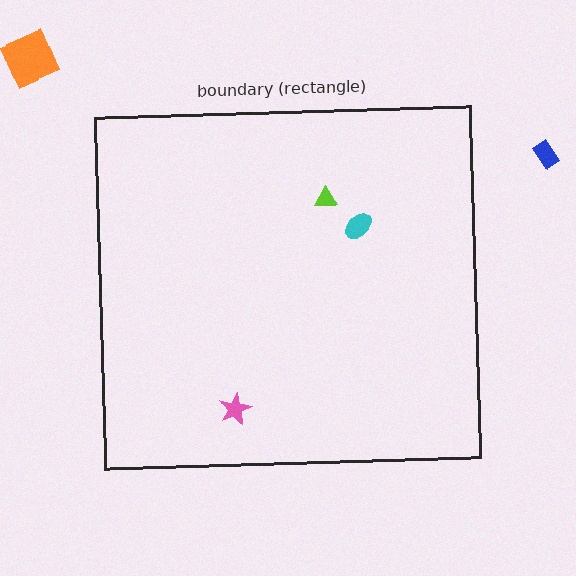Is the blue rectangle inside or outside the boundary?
Outside.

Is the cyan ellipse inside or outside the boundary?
Inside.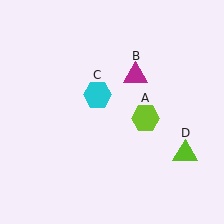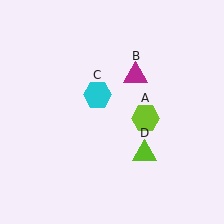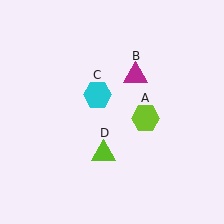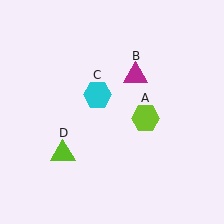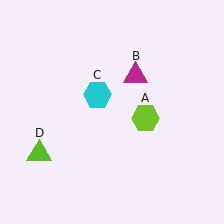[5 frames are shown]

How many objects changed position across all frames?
1 object changed position: lime triangle (object D).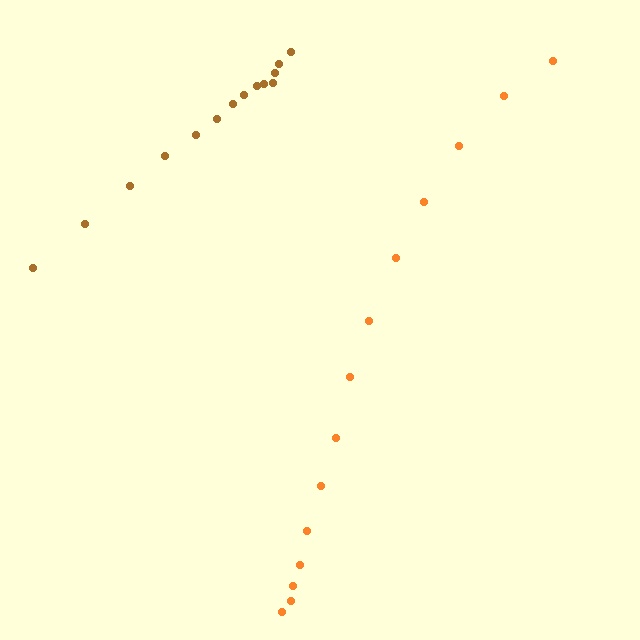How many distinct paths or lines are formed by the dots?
There are 2 distinct paths.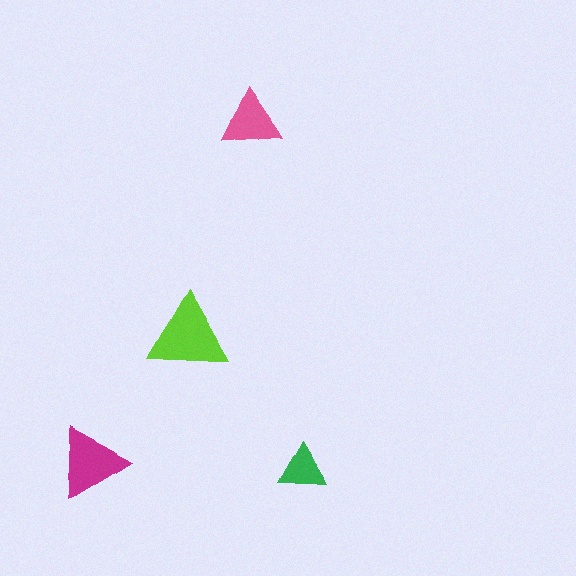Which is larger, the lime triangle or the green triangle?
The lime one.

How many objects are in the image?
There are 4 objects in the image.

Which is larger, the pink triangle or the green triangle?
The pink one.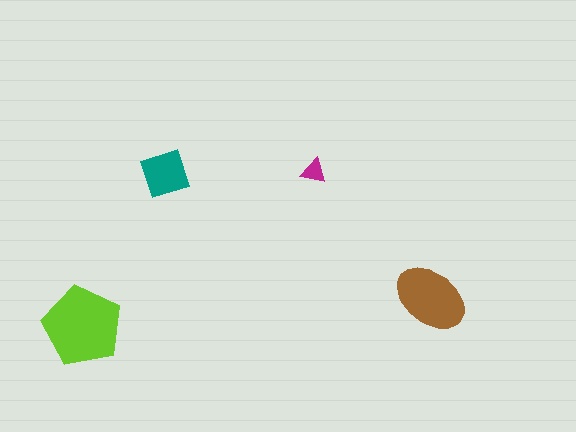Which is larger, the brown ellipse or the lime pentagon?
The lime pentagon.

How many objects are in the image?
There are 4 objects in the image.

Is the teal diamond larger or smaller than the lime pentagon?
Smaller.